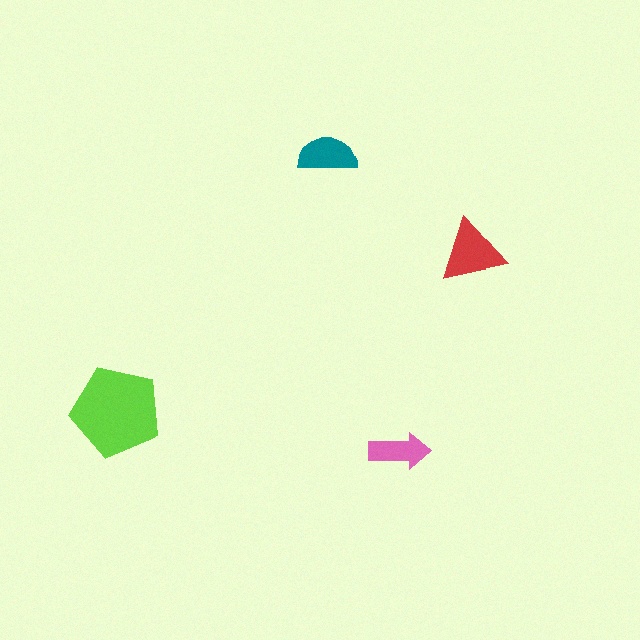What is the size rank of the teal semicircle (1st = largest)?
3rd.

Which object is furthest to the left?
The lime pentagon is leftmost.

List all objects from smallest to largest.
The pink arrow, the teal semicircle, the red triangle, the lime pentagon.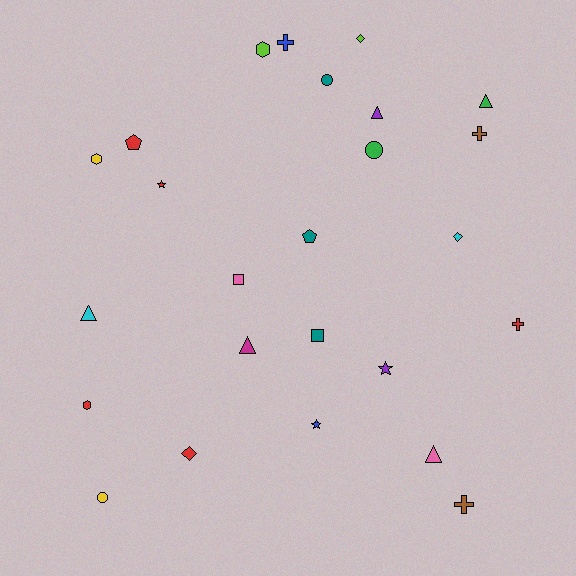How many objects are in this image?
There are 25 objects.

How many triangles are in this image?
There are 5 triangles.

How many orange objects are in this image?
There are no orange objects.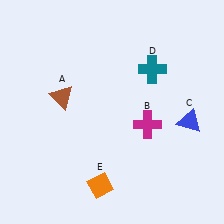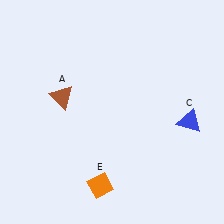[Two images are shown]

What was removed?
The teal cross (D), the magenta cross (B) were removed in Image 2.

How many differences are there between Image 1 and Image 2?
There are 2 differences between the two images.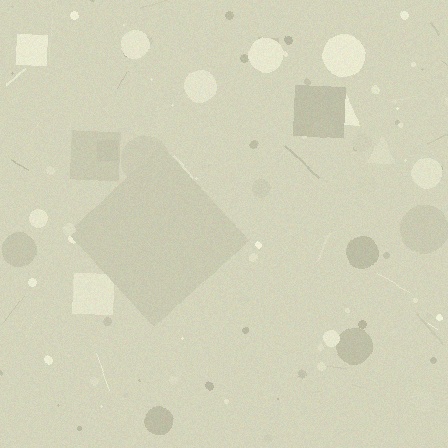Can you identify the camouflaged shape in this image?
The camouflaged shape is a diamond.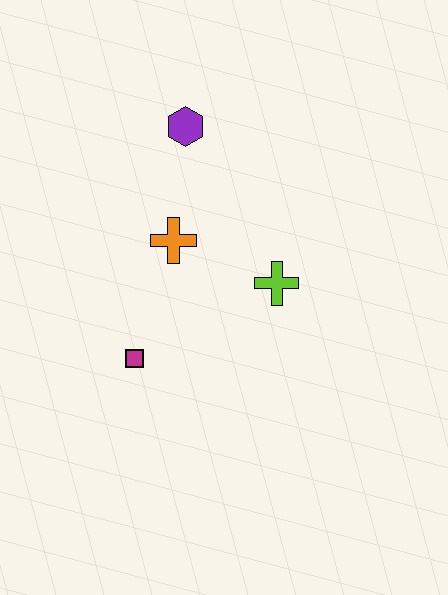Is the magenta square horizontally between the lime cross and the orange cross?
No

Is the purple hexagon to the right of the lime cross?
No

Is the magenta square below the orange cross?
Yes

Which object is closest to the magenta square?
The orange cross is closest to the magenta square.